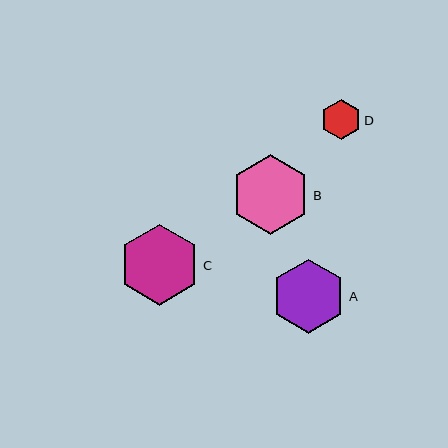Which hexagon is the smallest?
Hexagon D is the smallest with a size of approximately 40 pixels.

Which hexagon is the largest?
Hexagon C is the largest with a size of approximately 81 pixels.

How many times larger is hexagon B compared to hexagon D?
Hexagon B is approximately 2.0 times the size of hexagon D.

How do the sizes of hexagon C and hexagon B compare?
Hexagon C and hexagon B are approximately the same size.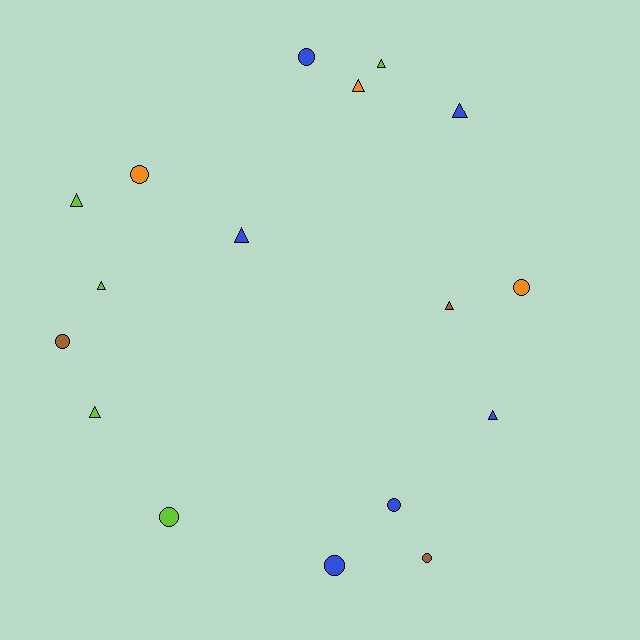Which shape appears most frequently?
Triangle, with 9 objects.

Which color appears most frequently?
Blue, with 6 objects.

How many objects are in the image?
There are 17 objects.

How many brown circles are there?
There are 2 brown circles.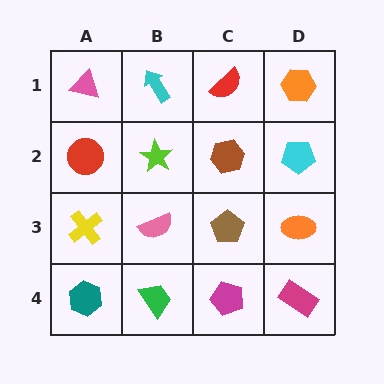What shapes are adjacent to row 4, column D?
An orange ellipse (row 3, column D), a magenta pentagon (row 4, column C).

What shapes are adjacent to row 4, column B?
A pink semicircle (row 3, column B), a teal hexagon (row 4, column A), a magenta pentagon (row 4, column C).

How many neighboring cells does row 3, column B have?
4.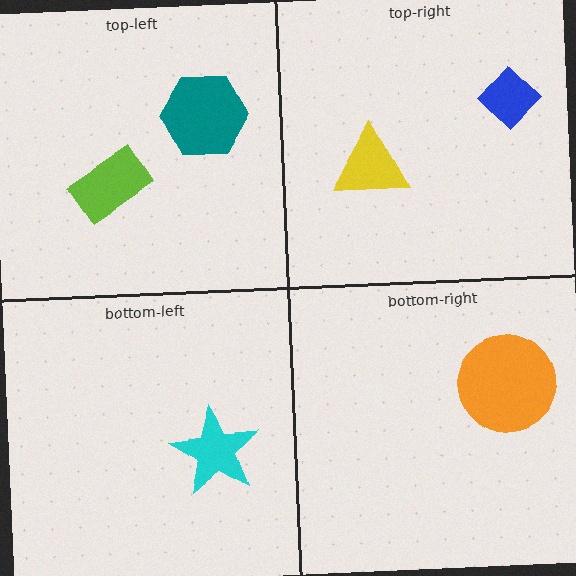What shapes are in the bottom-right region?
The orange circle.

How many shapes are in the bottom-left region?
1.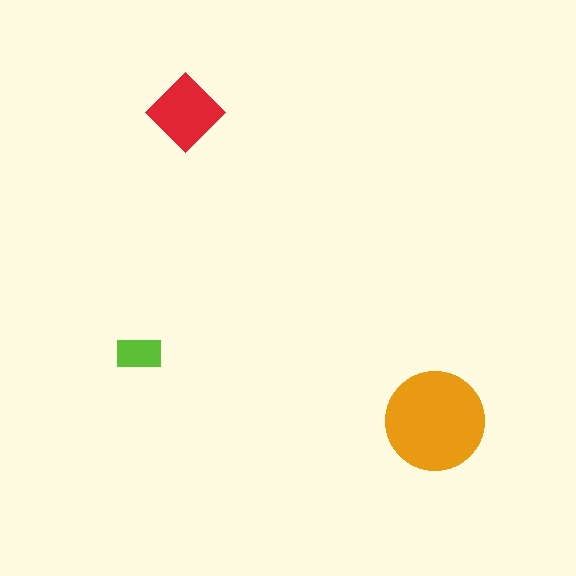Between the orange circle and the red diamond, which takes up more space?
The orange circle.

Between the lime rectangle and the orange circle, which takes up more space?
The orange circle.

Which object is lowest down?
The orange circle is bottommost.